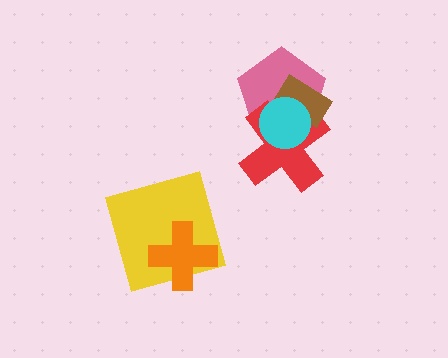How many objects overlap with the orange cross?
1 object overlaps with the orange cross.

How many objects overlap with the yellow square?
1 object overlaps with the yellow square.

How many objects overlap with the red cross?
3 objects overlap with the red cross.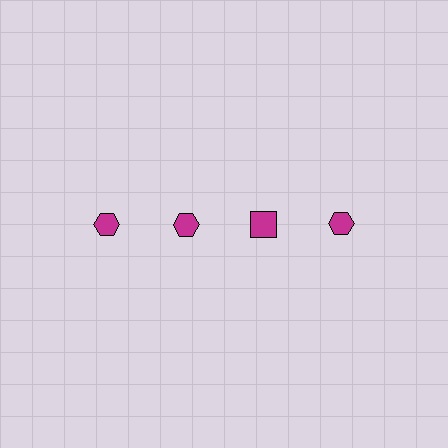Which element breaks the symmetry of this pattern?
The magenta square in the top row, center column breaks the symmetry. All other shapes are magenta hexagons.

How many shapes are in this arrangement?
There are 4 shapes arranged in a grid pattern.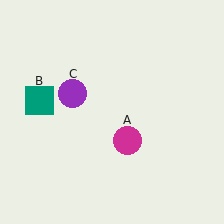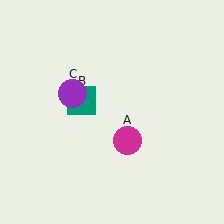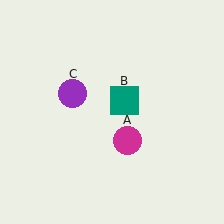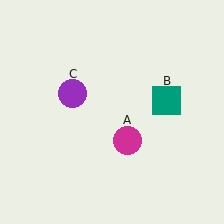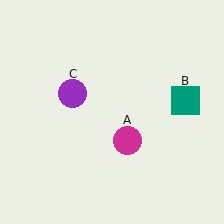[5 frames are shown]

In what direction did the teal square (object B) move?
The teal square (object B) moved right.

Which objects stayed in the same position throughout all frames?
Magenta circle (object A) and purple circle (object C) remained stationary.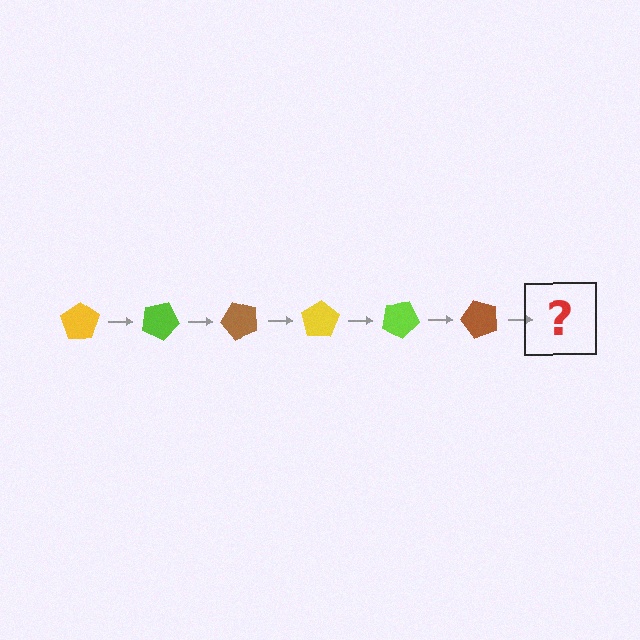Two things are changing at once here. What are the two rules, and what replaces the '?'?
The two rules are that it rotates 25 degrees each step and the color cycles through yellow, lime, and brown. The '?' should be a yellow pentagon, rotated 150 degrees from the start.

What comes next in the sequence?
The next element should be a yellow pentagon, rotated 150 degrees from the start.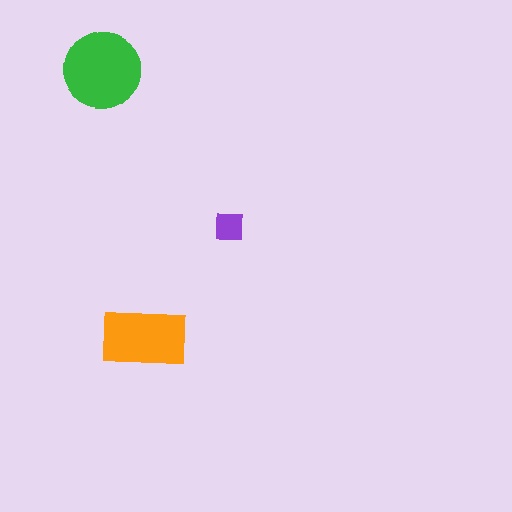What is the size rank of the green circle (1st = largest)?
1st.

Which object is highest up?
The green circle is topmost.